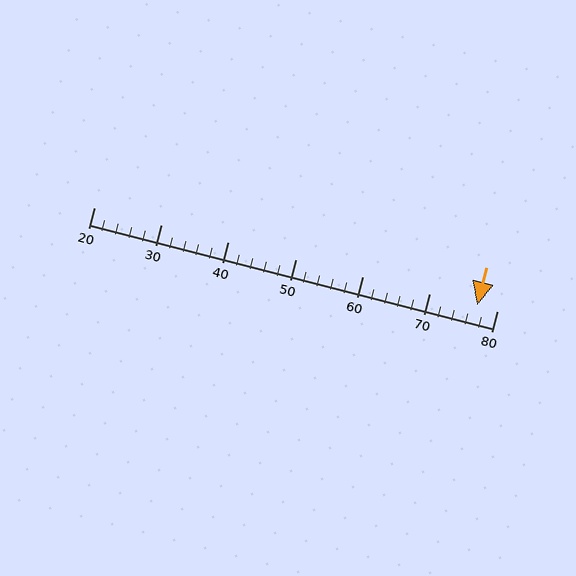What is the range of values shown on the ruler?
The ruler shows values from 20 to 80.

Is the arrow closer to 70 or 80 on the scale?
The arrow is closer to 80.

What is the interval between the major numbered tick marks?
The major tick marks are spaced 10 units apart.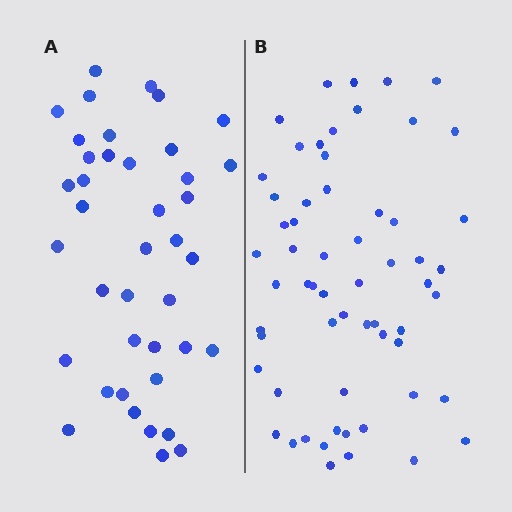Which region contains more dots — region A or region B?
Region B (the right region) has more dots.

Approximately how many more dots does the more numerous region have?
Region B has approximately 20 more dots than region A.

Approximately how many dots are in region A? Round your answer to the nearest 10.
About 40 dots.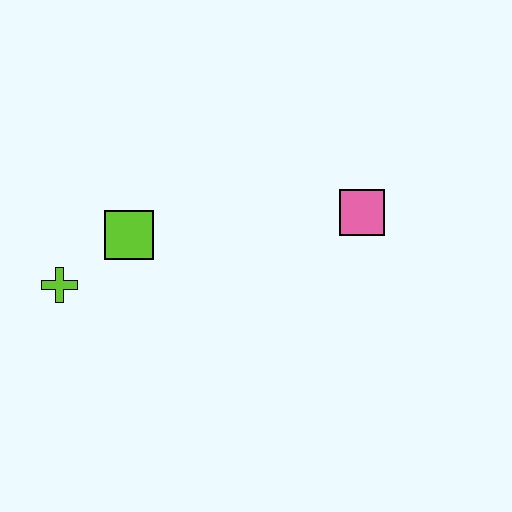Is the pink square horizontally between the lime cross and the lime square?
No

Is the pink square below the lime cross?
No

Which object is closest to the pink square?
The lime square is closest to the pink square.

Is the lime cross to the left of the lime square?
Yes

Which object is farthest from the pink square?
The lime cross is farthest from the pink square.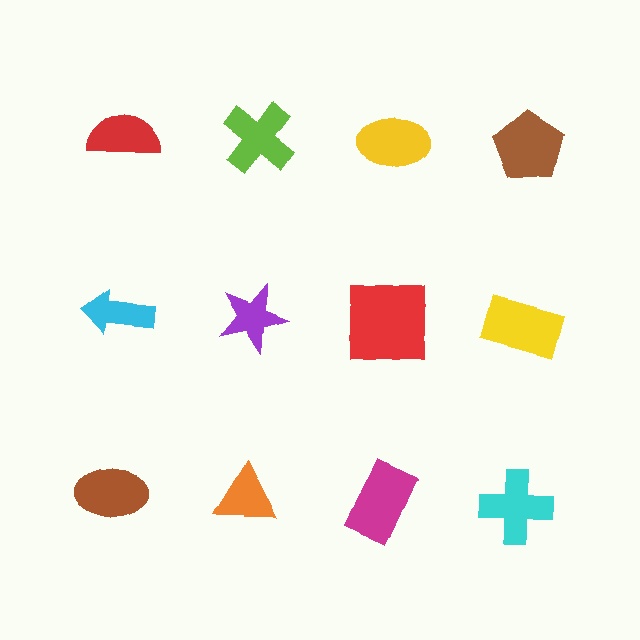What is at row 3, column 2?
An orange triangle.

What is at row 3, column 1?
A brown ellipse.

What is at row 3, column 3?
A magenta rectangle.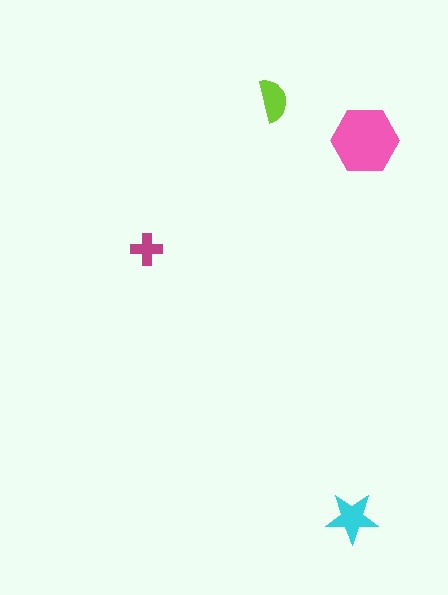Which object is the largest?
The pink hexagon.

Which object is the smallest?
The magenta cross.